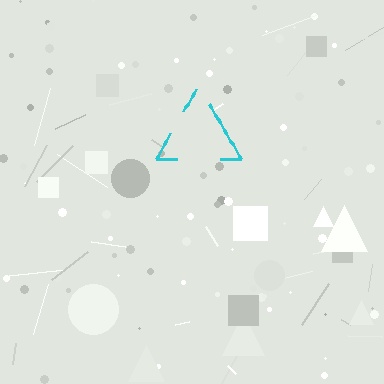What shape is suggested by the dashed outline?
The dashed outline suggests a triangle.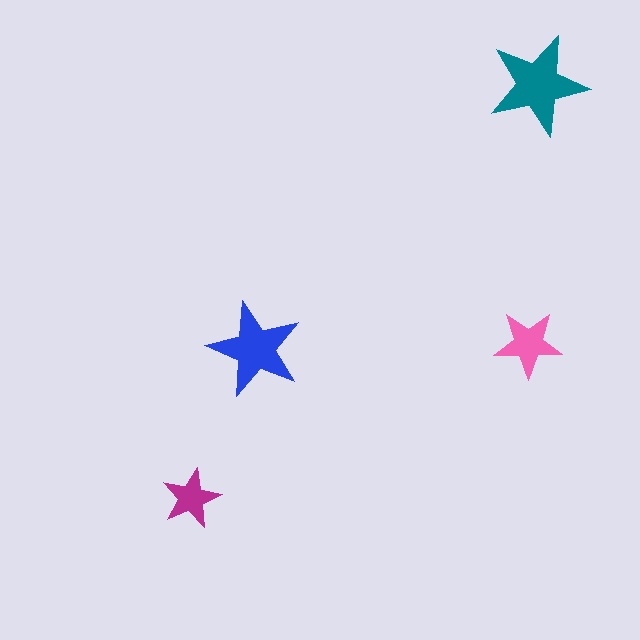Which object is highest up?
The teal star is topmost.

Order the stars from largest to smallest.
the teal one, the blue one, the pink one, the magenta one.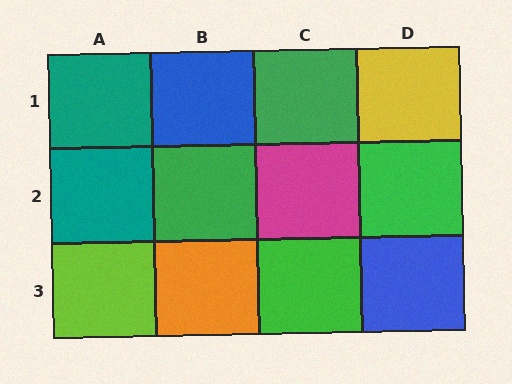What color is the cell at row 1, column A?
Teal.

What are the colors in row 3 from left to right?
Lime, orange, green, blue.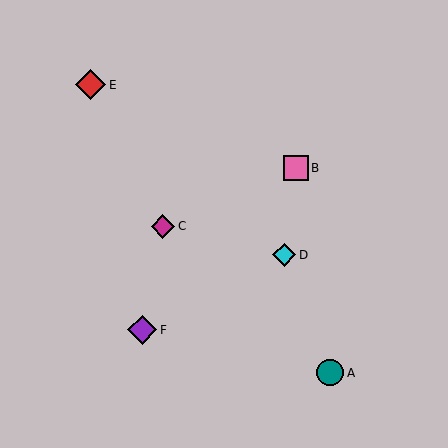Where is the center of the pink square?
The center of the pink square is at (296, 168).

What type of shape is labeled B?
Shape B is a pink square.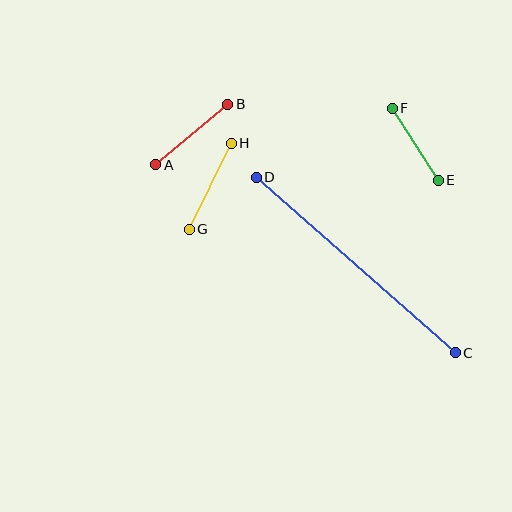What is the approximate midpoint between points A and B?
The midpoint is at approximately (192, 134) pixels.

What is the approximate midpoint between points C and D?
The midpoint is at approximately (356, 265) pixels.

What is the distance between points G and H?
The distance is approximately 96 pixels.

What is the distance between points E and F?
The distance is approximately 85 pixels.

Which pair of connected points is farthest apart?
Points C and D are farthest apart.